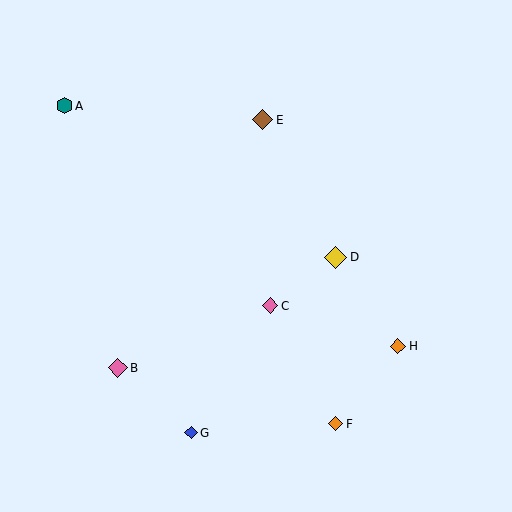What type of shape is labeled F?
Shape F is an orange diamond.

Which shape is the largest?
The yellow diamond (labeled D) is the largest.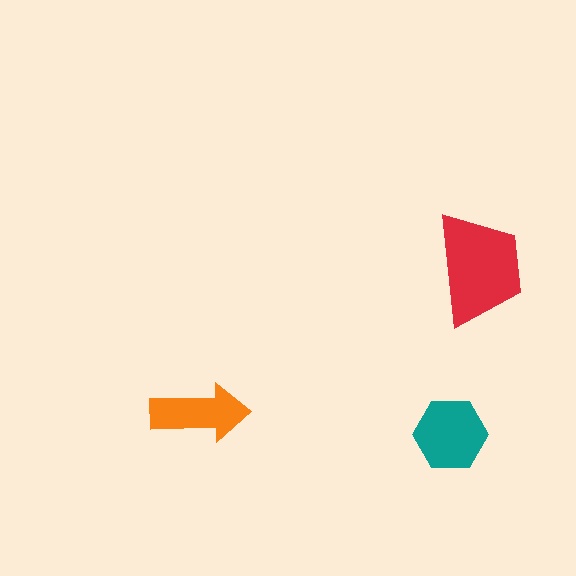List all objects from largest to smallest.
The red trapezoid, the teal hexagon, the orange arrow.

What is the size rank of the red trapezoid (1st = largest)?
1st.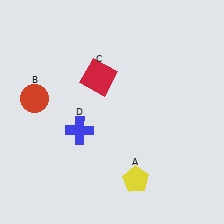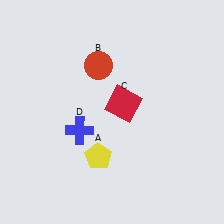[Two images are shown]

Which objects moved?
The objects that moved are: the yellow pentagon (A), the red circle (B), the red square (C).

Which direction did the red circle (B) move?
The red circle (B) moved right.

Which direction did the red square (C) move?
The red square (C) moved down.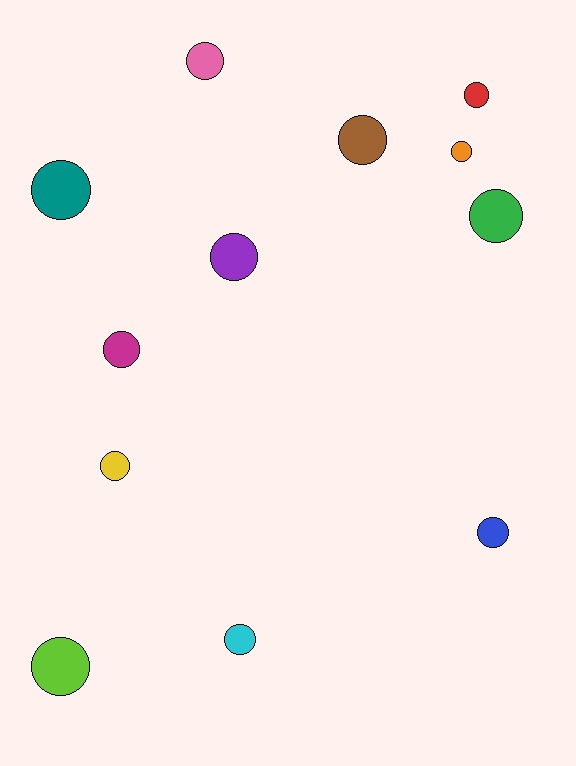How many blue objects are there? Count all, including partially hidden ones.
There is 1 blue object.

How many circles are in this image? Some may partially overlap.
There are 12 circles.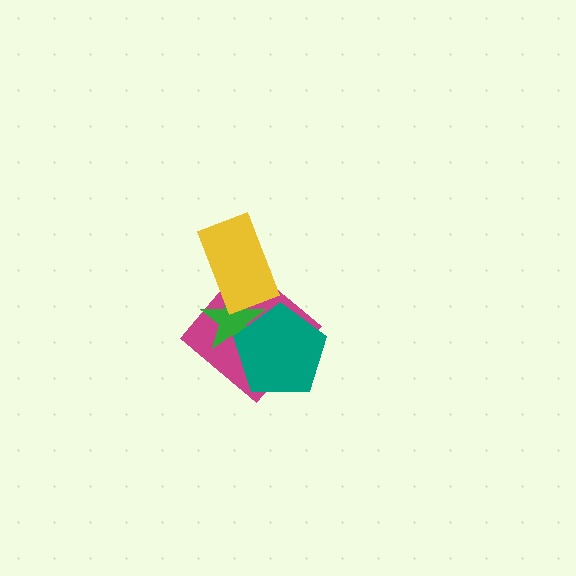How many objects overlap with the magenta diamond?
3 objects overlap with the magenta diamond.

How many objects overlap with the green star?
3 objects overlap with the green star.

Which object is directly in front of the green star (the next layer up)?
The teal pentagon is directly in front of the green star.